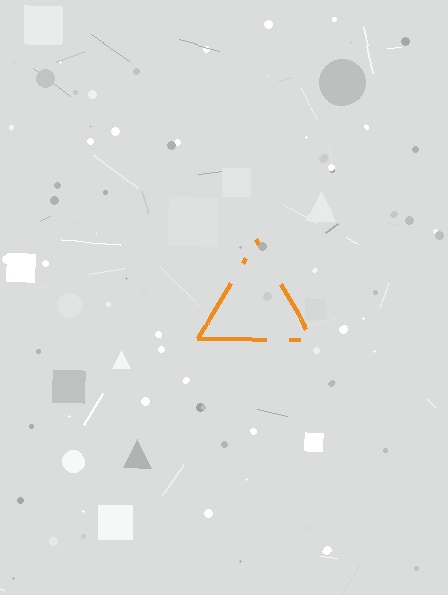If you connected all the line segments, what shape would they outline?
They would outline a triangle.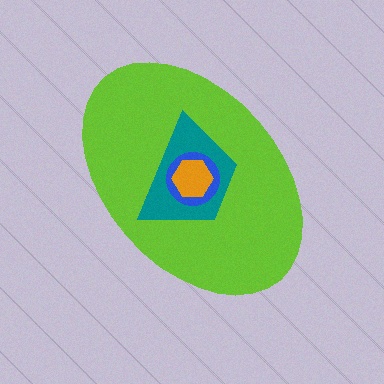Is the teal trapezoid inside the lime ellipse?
Yes.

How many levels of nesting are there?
4.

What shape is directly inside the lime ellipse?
The teal trapezoid.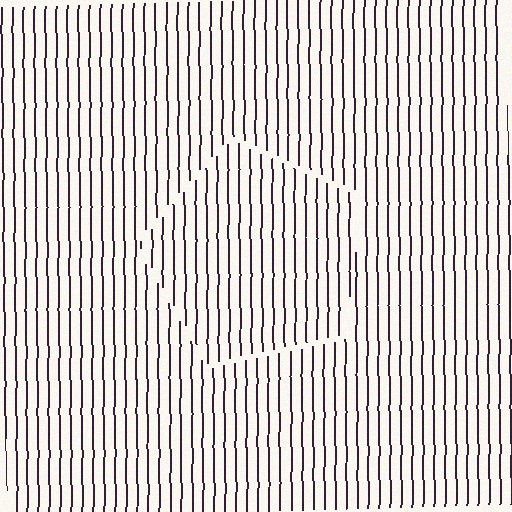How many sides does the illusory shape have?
5 sides — the line-ends trace a pentagon.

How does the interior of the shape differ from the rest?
The interior of the shape contains the same grating, shifted by half a period — the contour is defined by the phase discontinuity where line-ends from the inner and outer gratings abut.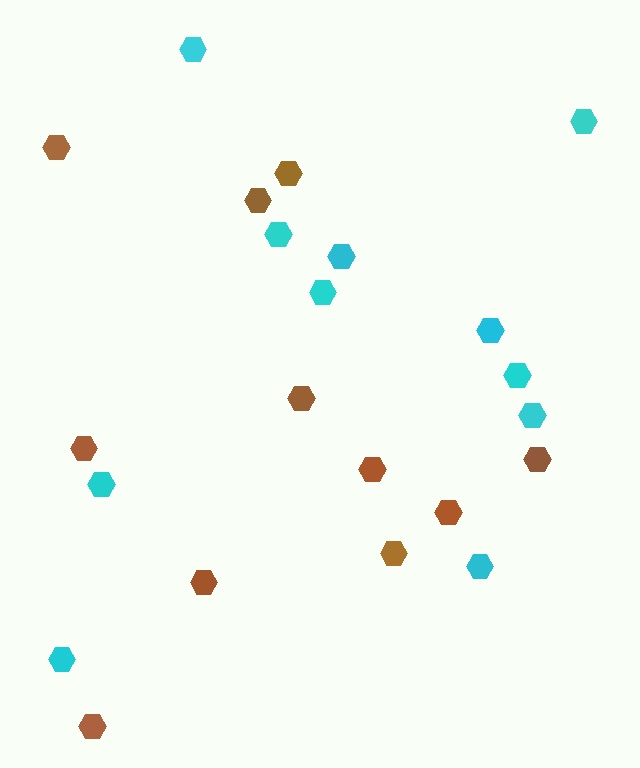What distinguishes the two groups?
There are 2 groups: one group of cyan hexagons (11) and one group of brown hexagons (11).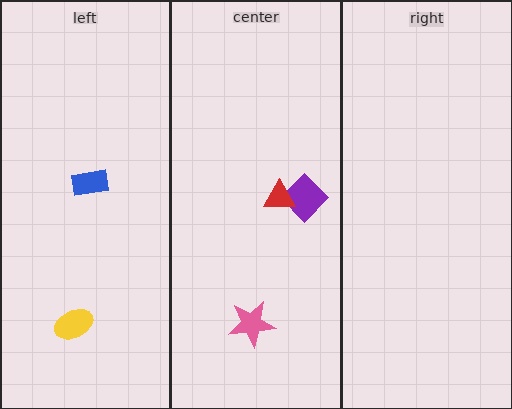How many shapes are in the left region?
2.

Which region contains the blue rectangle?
The left region.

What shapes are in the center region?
The pink star, the purple diamond, the red triangle.